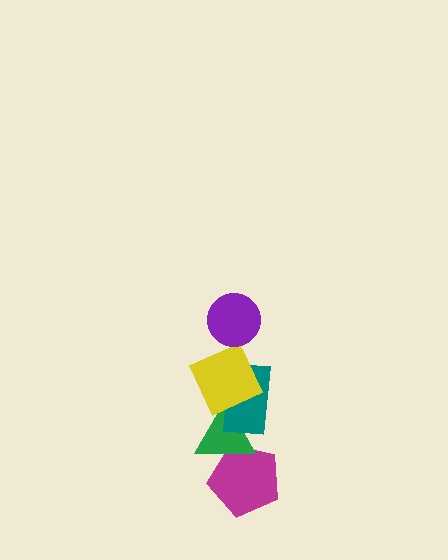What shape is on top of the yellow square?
The purple circle is on top of the yellow square.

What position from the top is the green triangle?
The green triangle is 4th from the top.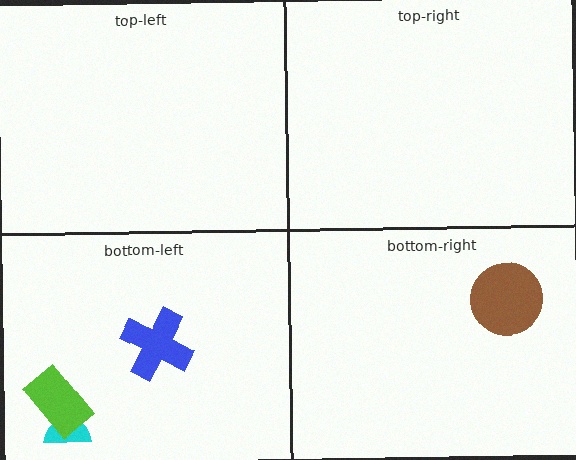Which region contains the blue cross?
The bottom-left region.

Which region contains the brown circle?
The bottom-right region.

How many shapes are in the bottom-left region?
3.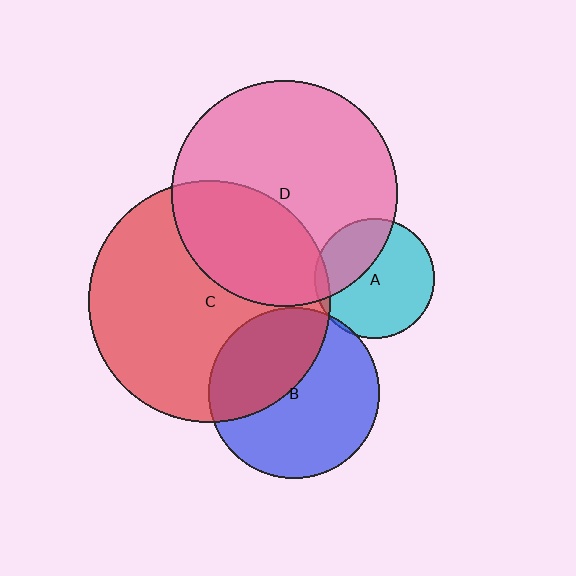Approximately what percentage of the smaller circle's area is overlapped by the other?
Approximately 40%.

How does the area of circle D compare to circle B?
Approximately 1.7 times.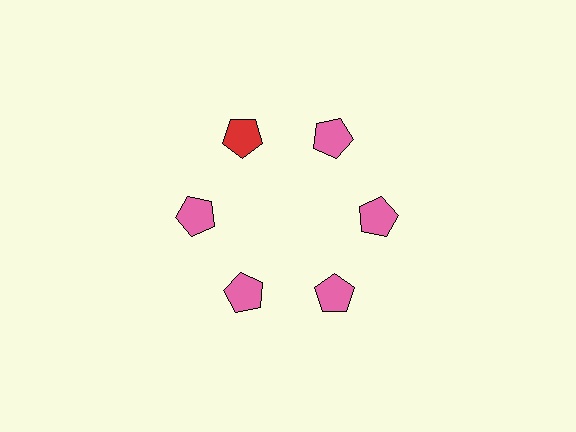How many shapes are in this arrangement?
There are 6 shapes arranged in a ring pattern.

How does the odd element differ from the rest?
It has a different color: red instead of pink.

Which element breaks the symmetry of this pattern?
The red pentagon at roughly the 11 o'clock position breaks the symmetry. All other shapes are pink pentagons.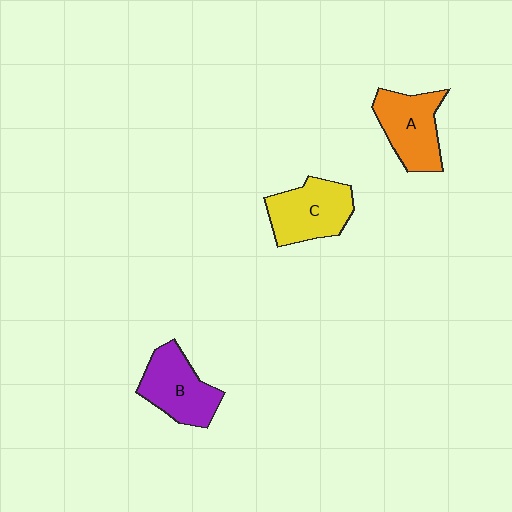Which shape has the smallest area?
Shape A (orange).